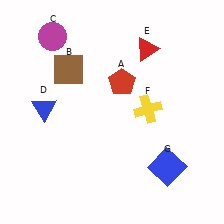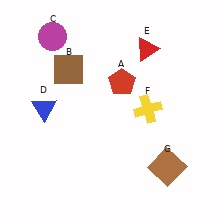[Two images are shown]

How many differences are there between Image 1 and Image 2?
There is 1 difference between the two images.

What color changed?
The square (G) changed from blue in Image 1 to brown in Image 2.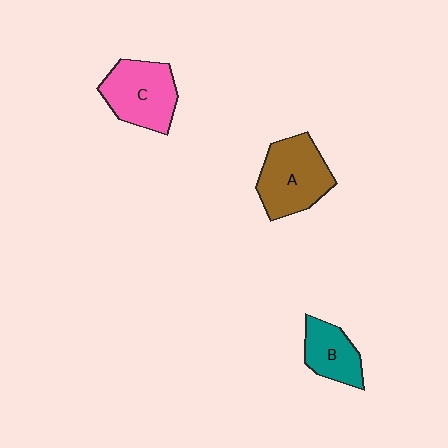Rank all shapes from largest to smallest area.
From largest to smallest: A (brown), C (pink), B (teal).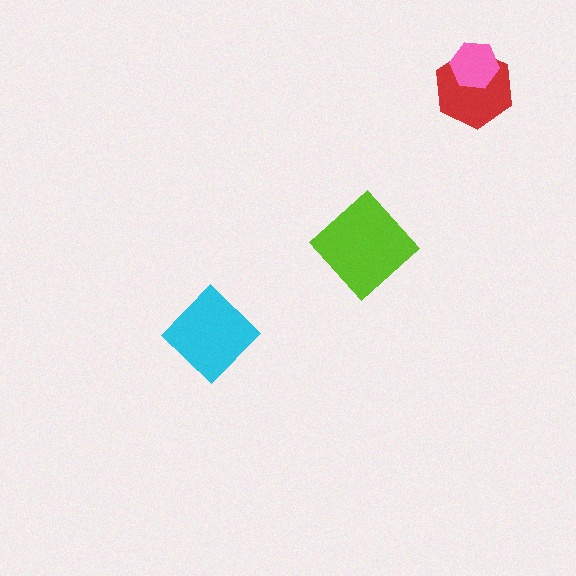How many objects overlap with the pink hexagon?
1 object overlaps with the pink hexagon.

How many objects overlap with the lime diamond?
0 objects overlap with the lime diamond.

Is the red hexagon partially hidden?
Yes, it is partially covered by another shape.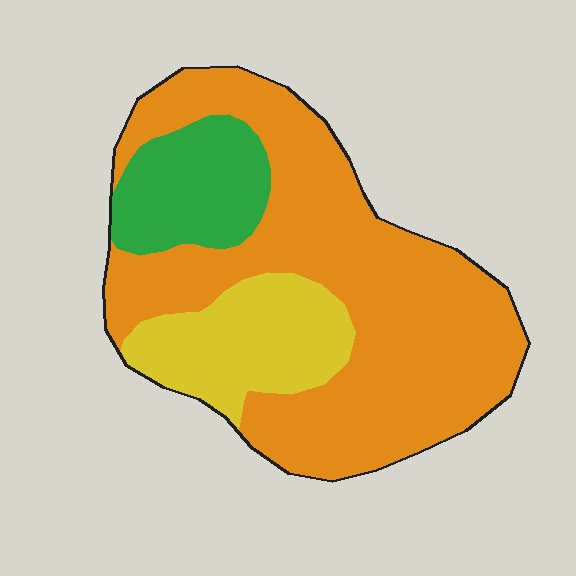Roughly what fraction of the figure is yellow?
Yellow takes up about one fifth (1/5) of the figure.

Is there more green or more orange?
Orange.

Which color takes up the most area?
Orange, at roughly 65%.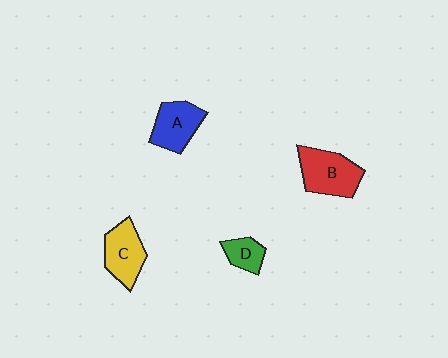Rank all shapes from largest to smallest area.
From largest to smallest: B (red), C (yellow), A (blue), D (green).